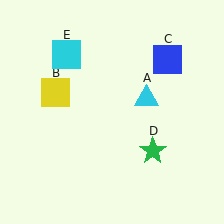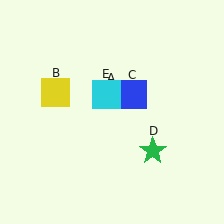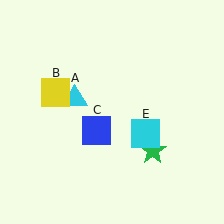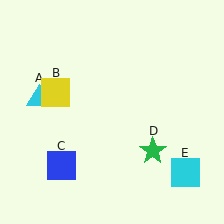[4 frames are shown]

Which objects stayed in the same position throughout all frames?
Yellow square (object B) and green star (object D) remained stationary.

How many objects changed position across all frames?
3 objects changed position: cyan triangle (object A), blue square (object C), cyan square (object E).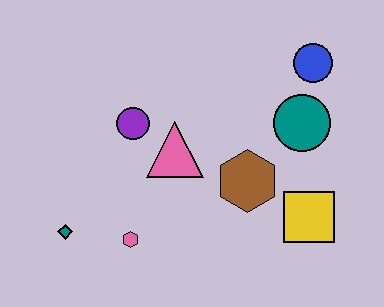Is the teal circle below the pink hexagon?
No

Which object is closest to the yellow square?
The brown hexagon is closest to the yellow square.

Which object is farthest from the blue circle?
The teal diamond is farthest from the blue circle.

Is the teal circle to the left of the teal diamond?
No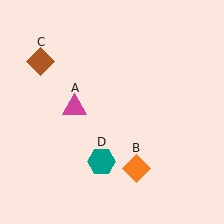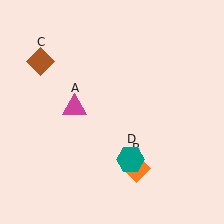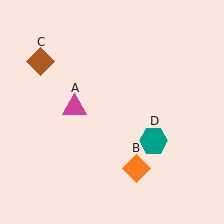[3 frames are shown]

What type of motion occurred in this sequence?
The teal hexagon (object D) rotated counterclockwise around the center of the scene.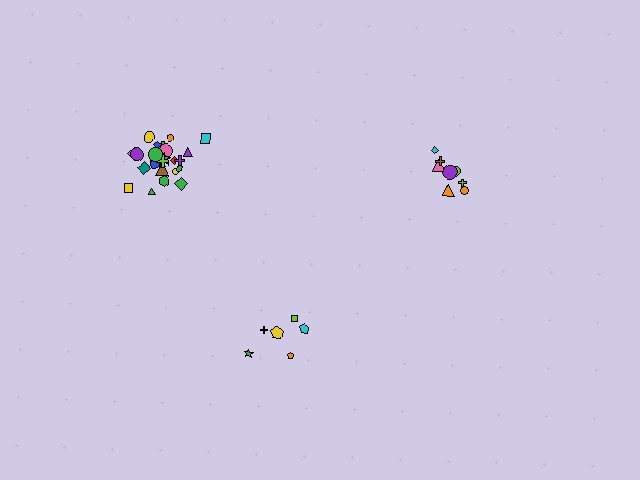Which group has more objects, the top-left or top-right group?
The top-left group.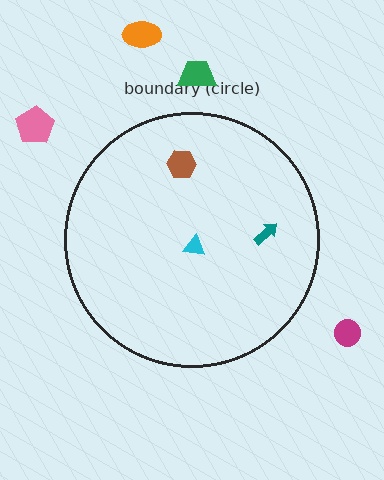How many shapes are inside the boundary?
3 inside, 4 outside.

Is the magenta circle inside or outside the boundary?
Outside.